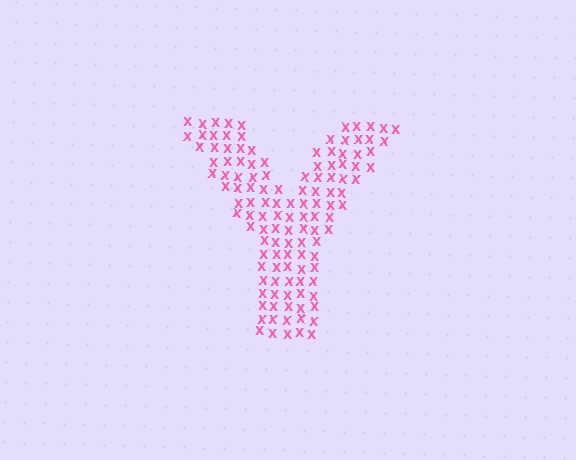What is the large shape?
The large shape is the letter Y.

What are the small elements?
The small elements are letter X's.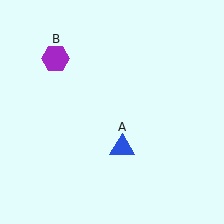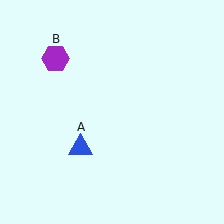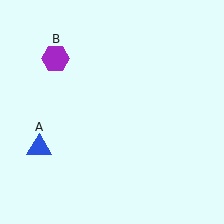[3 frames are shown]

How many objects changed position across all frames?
1 object changed position: blue triangle (object A).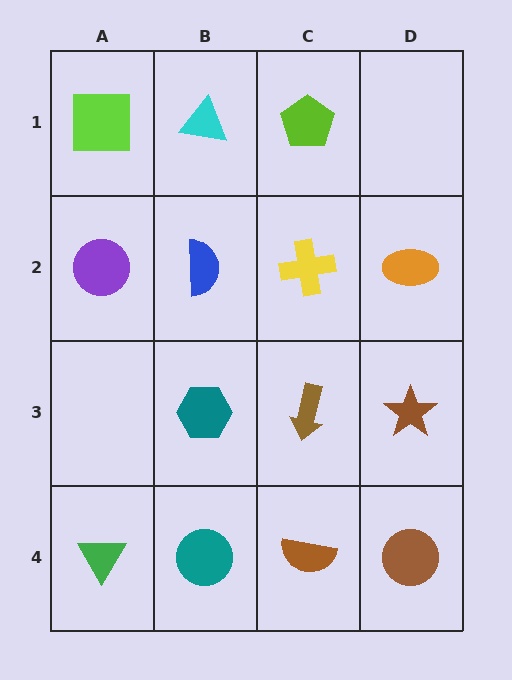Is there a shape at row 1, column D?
No, that cell is empty.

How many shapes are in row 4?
4 shapes.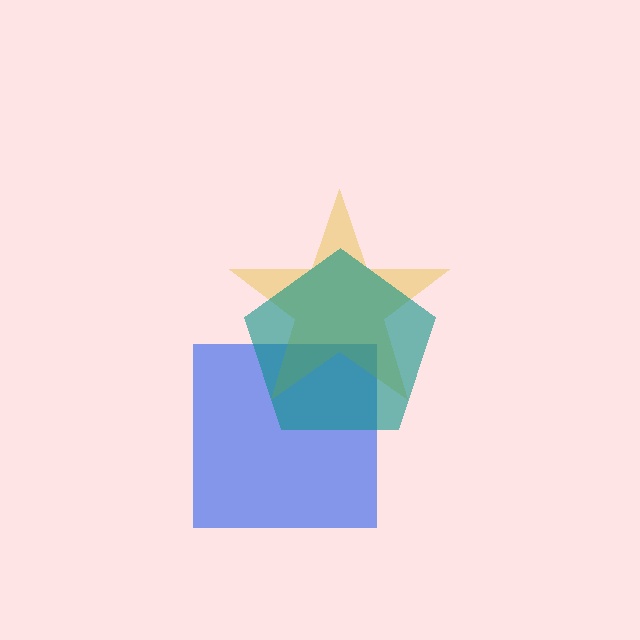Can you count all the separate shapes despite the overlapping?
Yes, there are 3 separate shapes.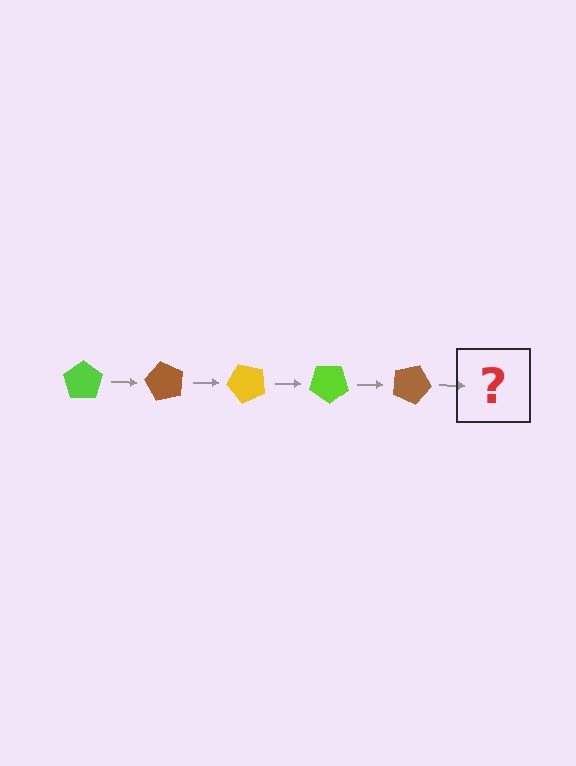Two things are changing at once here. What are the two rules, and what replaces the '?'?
The two rules are that it rotates 60 degrees each step and the color cycles through lime, brown, and yellow. The '?' should be a yellow pentagon, rotated 300 degrees from the start.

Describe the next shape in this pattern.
It should be a yellow pentagon, rotated 300 degrees from the start.